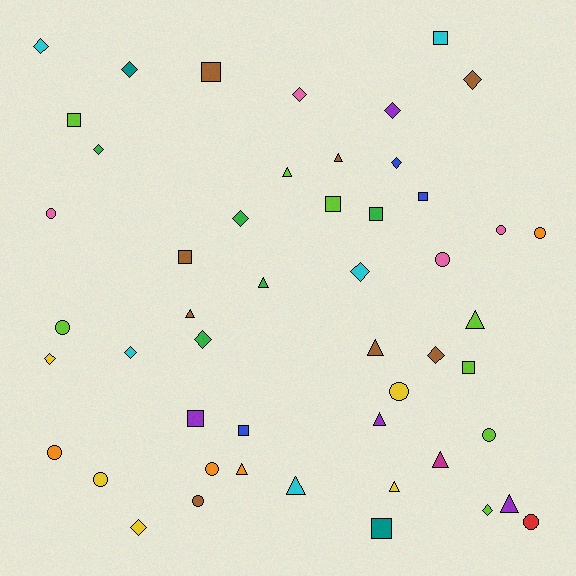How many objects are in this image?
There are 50 objects.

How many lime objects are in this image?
There are 8 lime objects.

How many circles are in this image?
There are 12 circles.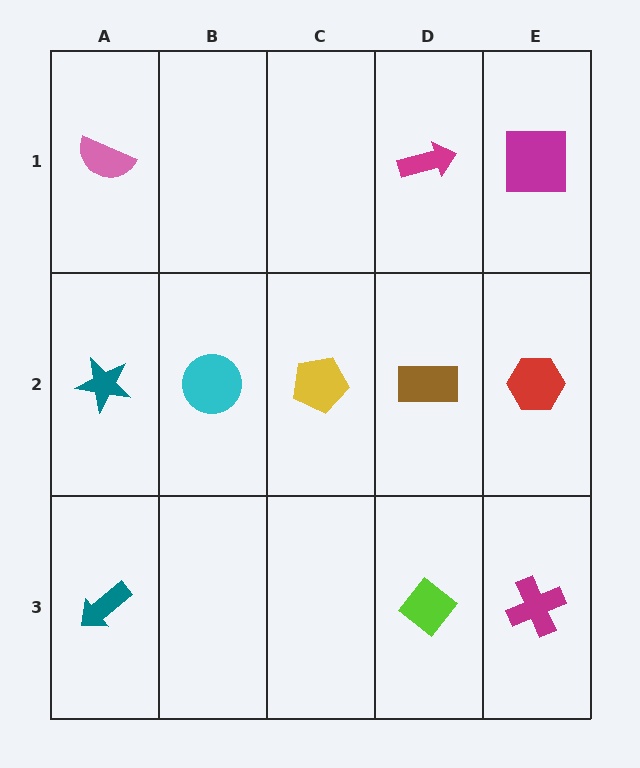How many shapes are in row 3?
3 shapes.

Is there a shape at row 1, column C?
No, that cell is empty.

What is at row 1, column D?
A magenta arrow.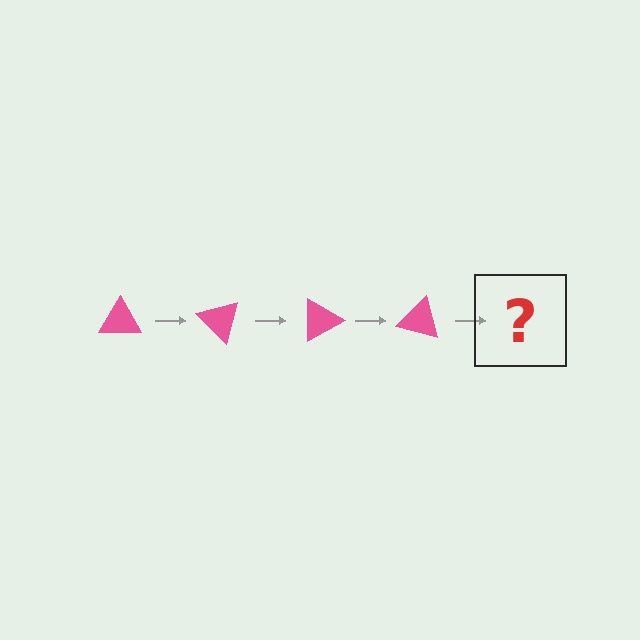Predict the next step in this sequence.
The next step is a pink triangle rotated 180 degrees.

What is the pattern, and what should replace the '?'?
The pattern is that the triangle rotates 45 degrees each step. The '?' should be a pink triangle rotated 180 degrees.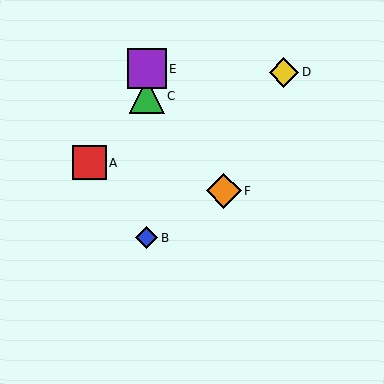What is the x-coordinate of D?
Object D is at x≈284.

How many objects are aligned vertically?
3 objects (B, C, E) are aligned vertically.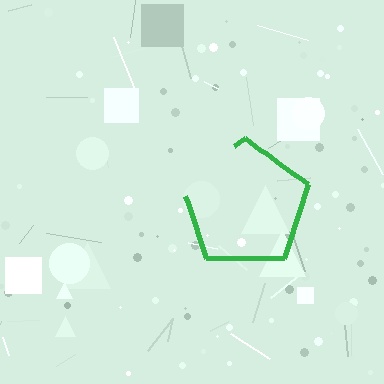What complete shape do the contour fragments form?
The contour fragments form a pentagon.